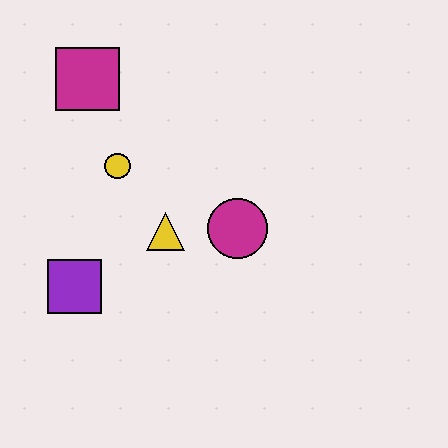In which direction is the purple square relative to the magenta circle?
The purple square is to the left of the magenta circle.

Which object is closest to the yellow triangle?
The magenta circle is closest to the yellow triangle.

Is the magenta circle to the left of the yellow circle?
No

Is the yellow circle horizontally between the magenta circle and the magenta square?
Yes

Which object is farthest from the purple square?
The magenta square is farthest from the purple square.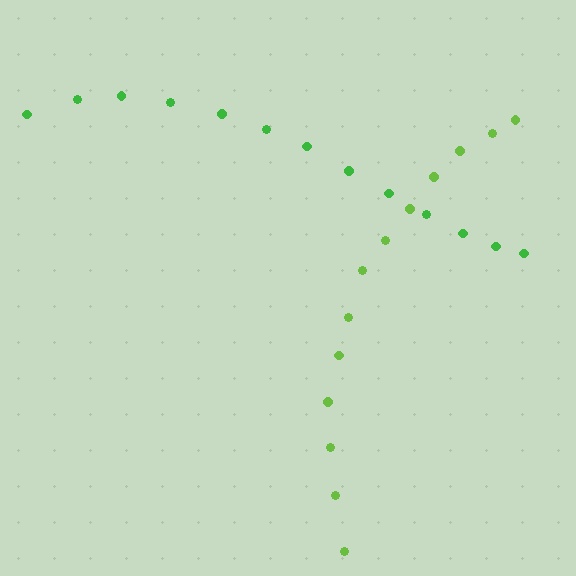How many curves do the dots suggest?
There are 2 distinct paths.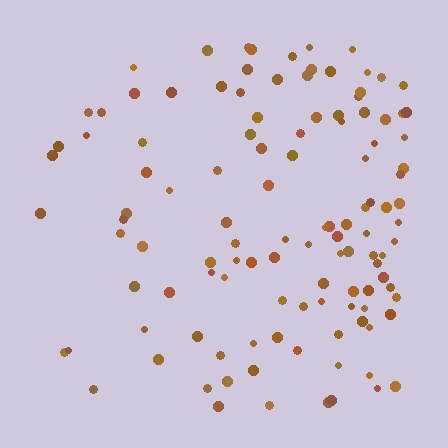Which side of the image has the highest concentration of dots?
The right.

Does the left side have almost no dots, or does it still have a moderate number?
Still a moderate number, just noticeably fewer than the right.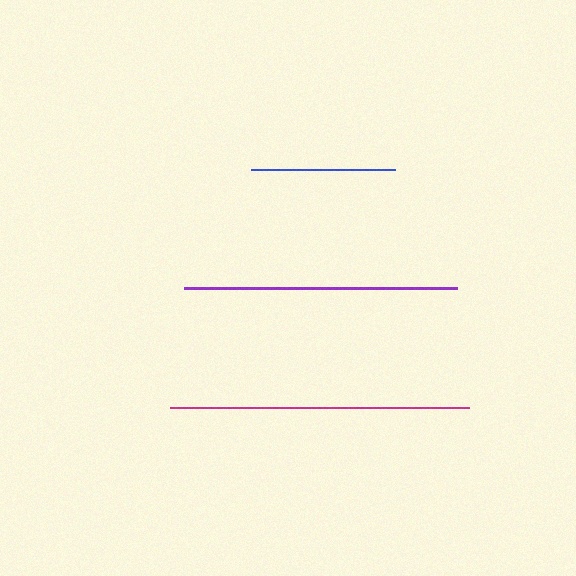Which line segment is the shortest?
The blue line is the shortest at approximately 143 pixels.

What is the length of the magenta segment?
The magenta segment is approximately 299 pixels long.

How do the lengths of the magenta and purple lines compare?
The magenta and purple lines are approximately the same length.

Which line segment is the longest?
The magenta line is the longest at approximately 299 pixels.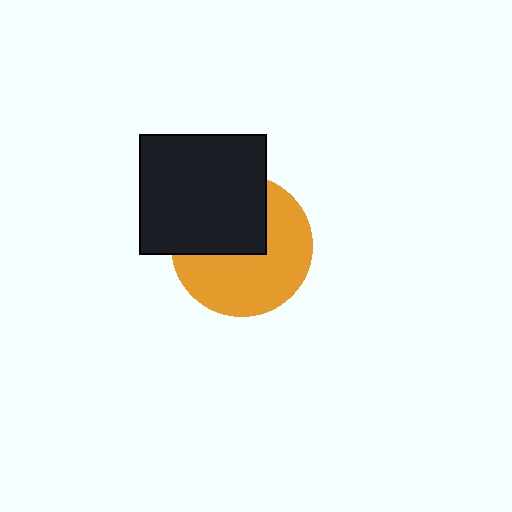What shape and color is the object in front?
The object in front is a black rectangle.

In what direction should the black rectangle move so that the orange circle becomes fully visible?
The black rectangle should move up. That is the shortest direction to clear the overlap and leave the orange circle fully visible.